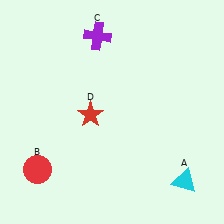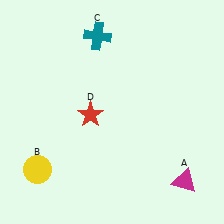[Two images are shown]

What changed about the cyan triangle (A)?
In Image 1, A is cyan. In Image 2, it changed to magenta.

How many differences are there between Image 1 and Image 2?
There are 3 differences between the two images.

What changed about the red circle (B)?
In Image 1, B is red. In Image 2, it changed to yellow.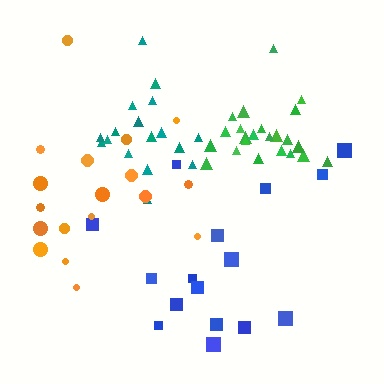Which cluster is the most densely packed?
Green.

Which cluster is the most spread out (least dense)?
Blue.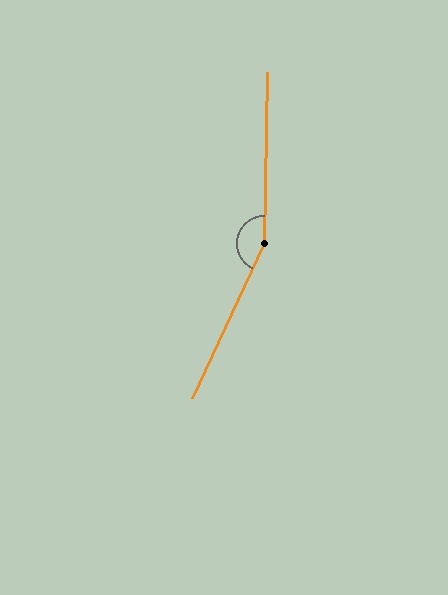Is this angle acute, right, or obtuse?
It is obtuse.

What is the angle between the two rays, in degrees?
Approximately 156 degrees.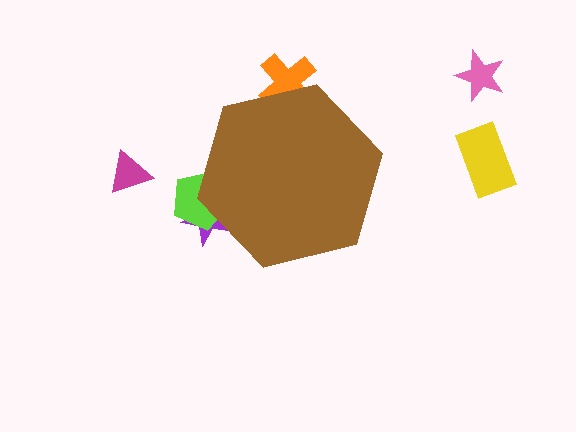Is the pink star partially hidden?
No, the pink star is fully visible.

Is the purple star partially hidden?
Yes, the purple star is partially hidden behind the brown hexagon.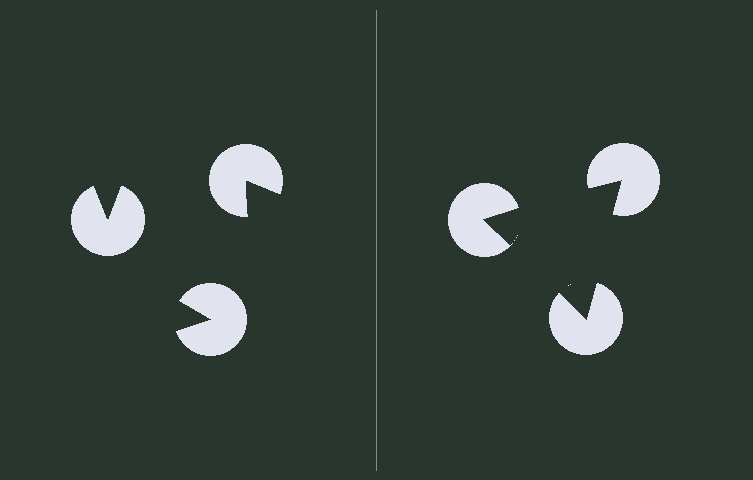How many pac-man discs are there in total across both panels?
6 — 3 on each side.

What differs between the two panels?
The pac-man discs are positioned identically on both sides; only the wedge orientations differ. On the right they align to a triangle; on the left they are misaligned.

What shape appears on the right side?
An illusory triangle.